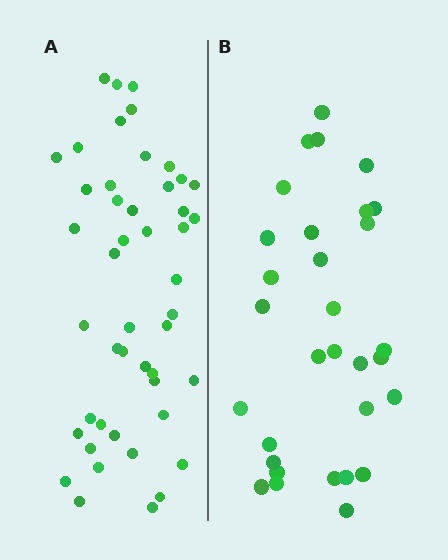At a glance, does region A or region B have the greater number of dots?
Region A (the left region) has more dots.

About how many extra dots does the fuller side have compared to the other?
Region A has approximately 15 more dots than region B.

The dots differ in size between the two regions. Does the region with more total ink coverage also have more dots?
No. Region B has more total ink coverage because its dots are larger, but region A actually contains more individual dots. Total area can be misleading — the number of items is what matters here.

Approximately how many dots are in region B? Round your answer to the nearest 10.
About 30 dots. (The exact count is 31, which rounds to 30.)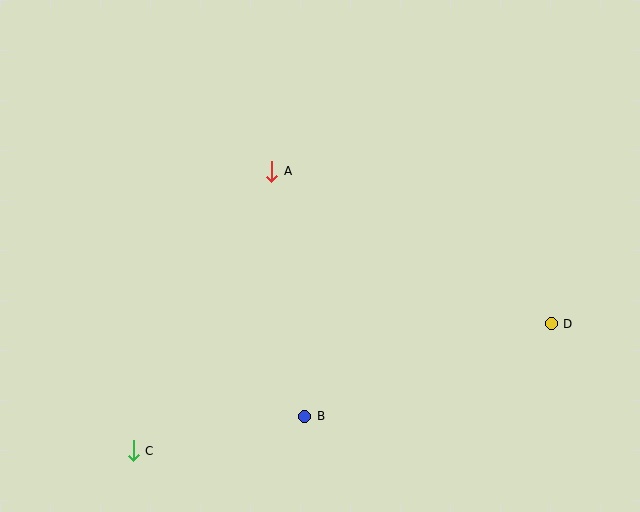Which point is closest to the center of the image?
Point A at (271, 171) is closest to the center.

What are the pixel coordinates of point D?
Point D is at (551, 324).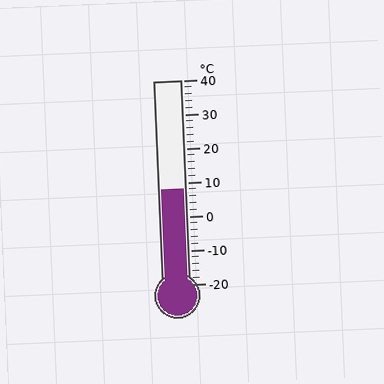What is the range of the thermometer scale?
The thermometer scale ranges from -20°C to 40°C.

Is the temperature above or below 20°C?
The temperature is below 20°C.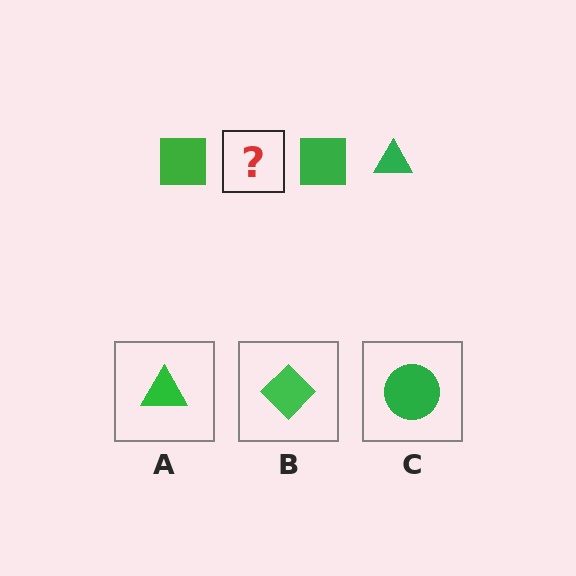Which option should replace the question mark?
Option A.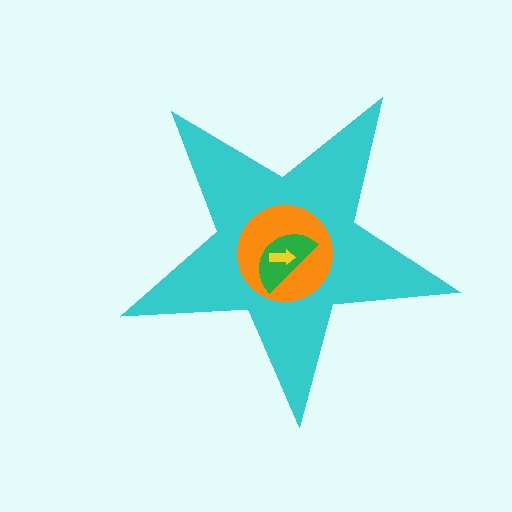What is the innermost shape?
The yellow arrow.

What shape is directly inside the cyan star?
The orange circle.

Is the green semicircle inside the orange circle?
Yes.